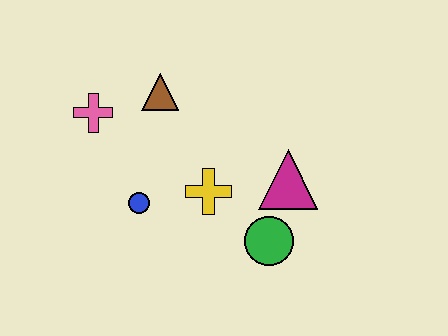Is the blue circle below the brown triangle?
Yes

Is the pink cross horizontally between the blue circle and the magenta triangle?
No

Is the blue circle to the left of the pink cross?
No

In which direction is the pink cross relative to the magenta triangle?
The pink cross is to the left of the magenta triangle.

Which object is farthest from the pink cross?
The green circle is farthest from the pink cross.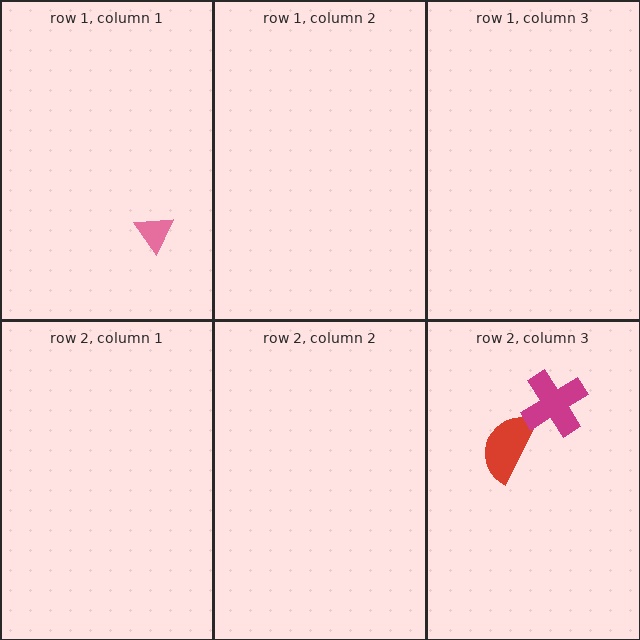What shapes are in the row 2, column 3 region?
The red semicircle, the magenta cross.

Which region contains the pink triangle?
The row 1, column 1 region.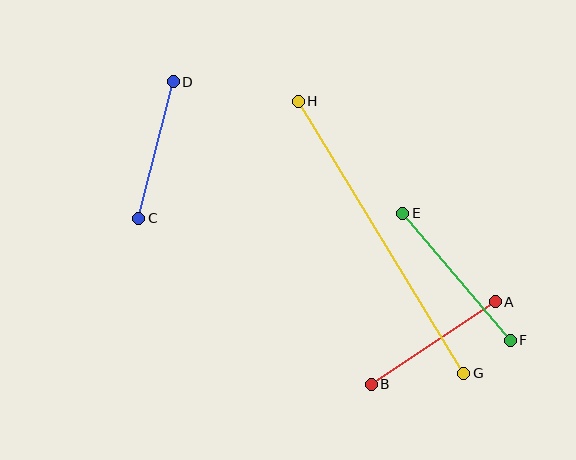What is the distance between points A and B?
The distance is approximately 149 pixels.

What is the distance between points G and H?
The distance is approximately 318 pixels.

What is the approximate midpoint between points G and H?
The midpoint is at approximately (381, 237) pixels.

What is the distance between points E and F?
The distance is approximately 166 pixels.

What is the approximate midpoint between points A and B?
The midpoint is at approximately (433, 343) pixels.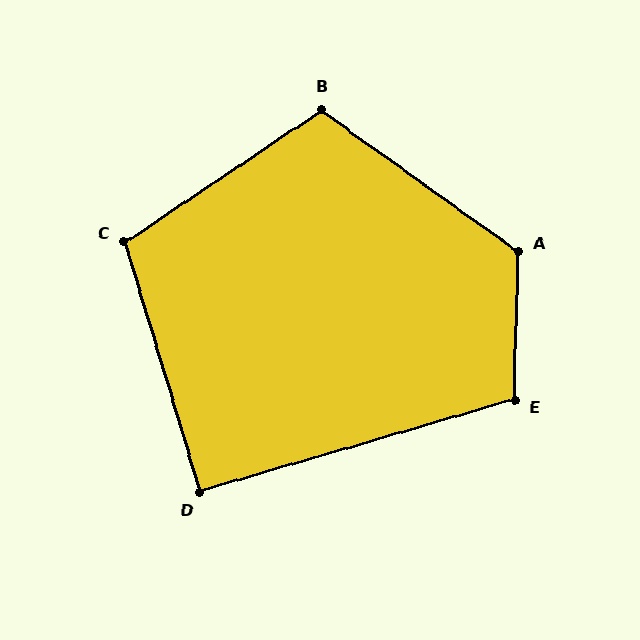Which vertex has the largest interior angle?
A, at approximately 124 degrees.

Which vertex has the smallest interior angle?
D, at approximately 90 degrees.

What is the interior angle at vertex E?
Approximately 108 degrees (obtuse).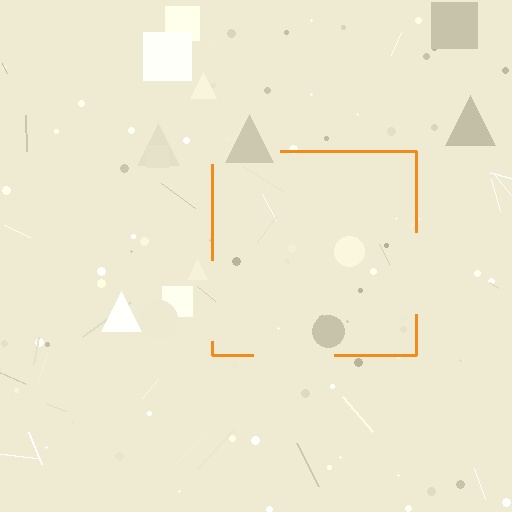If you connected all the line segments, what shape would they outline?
They would outline a square.